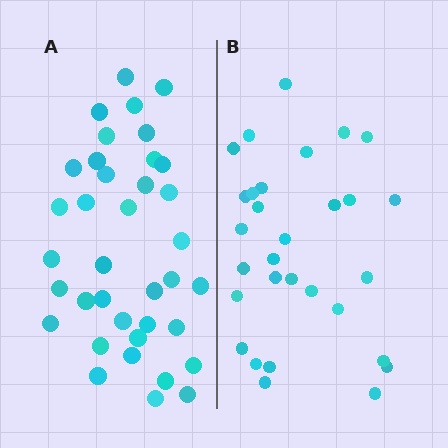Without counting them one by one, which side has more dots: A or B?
Region A (the left region) has more dots.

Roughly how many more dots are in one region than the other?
Region A has roughly 8 or so more dots than region B.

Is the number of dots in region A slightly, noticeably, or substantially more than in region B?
Region A has only slightly more — the two regions are fairly close. The ratio is roughly 1.2 to 1.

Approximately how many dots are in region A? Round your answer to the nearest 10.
About 40 dots. (The exact count is 37, which rounds to 40.)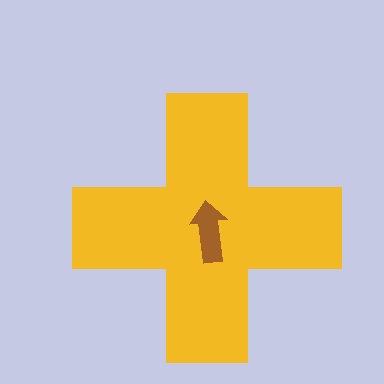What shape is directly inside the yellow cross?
The brown arrow.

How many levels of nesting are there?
2.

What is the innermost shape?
The brown arrow.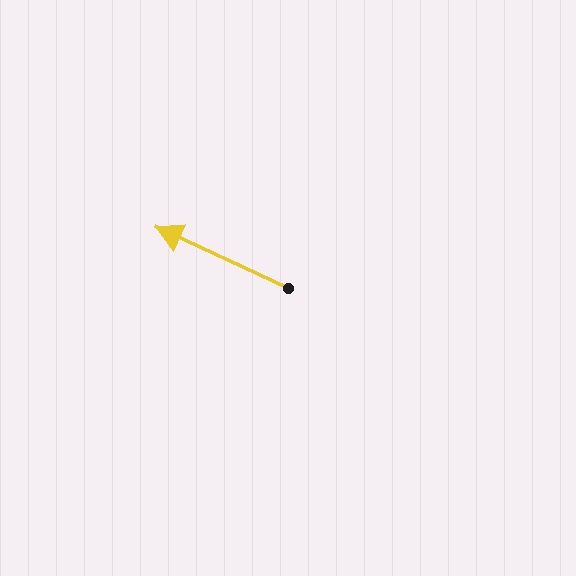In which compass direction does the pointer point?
Northwest.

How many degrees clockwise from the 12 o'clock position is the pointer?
Approximately 295 degrees.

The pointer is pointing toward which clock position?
Roughly 10 o'clock.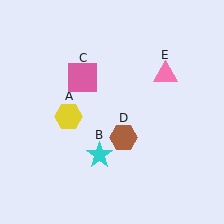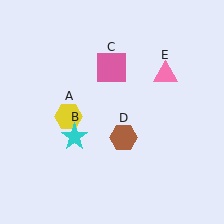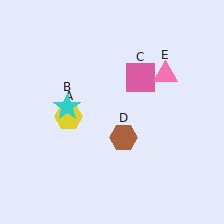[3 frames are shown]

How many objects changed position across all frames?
2 objects changed position: cyan star (object B), pink square (object C).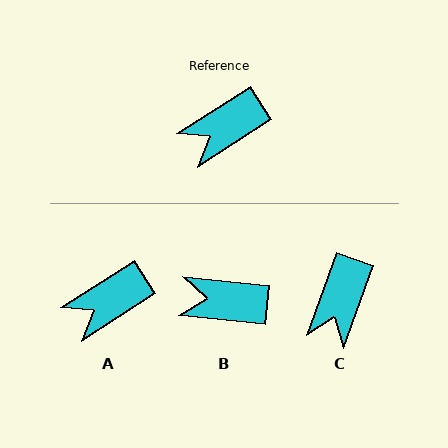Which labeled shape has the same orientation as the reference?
A.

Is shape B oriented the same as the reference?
No, it is off by about 39 degrees.